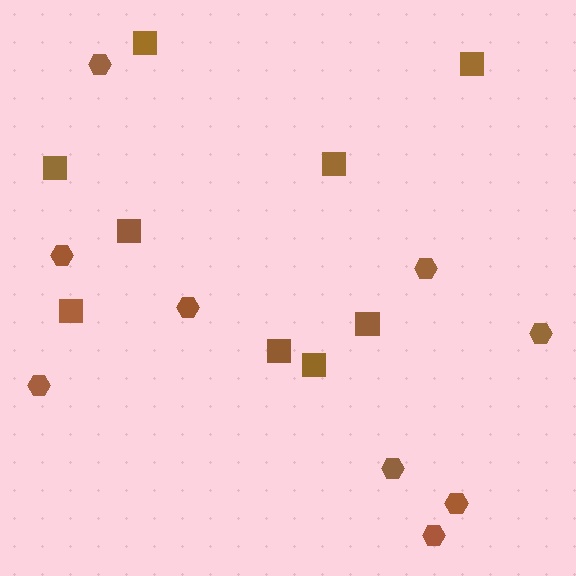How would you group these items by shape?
There are 2 groups: one group of hexagons (9) and one group of squares (9).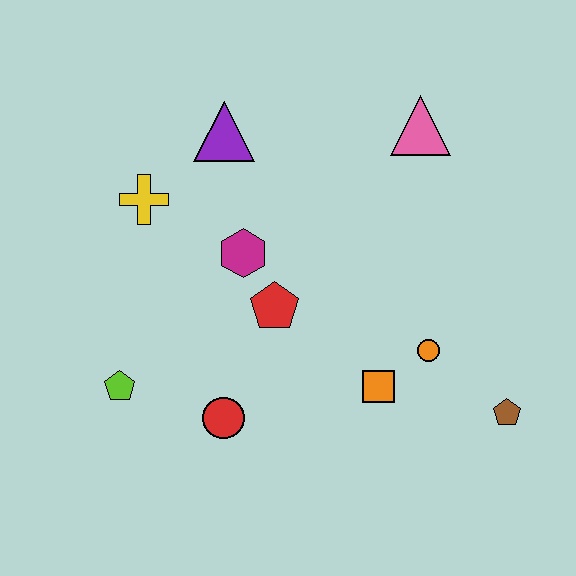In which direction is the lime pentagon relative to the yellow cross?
The lime pentagon is below the yellow cross.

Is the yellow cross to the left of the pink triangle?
Yes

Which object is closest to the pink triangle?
The purple triangle is closest to the pink triangle.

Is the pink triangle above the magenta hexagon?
Yes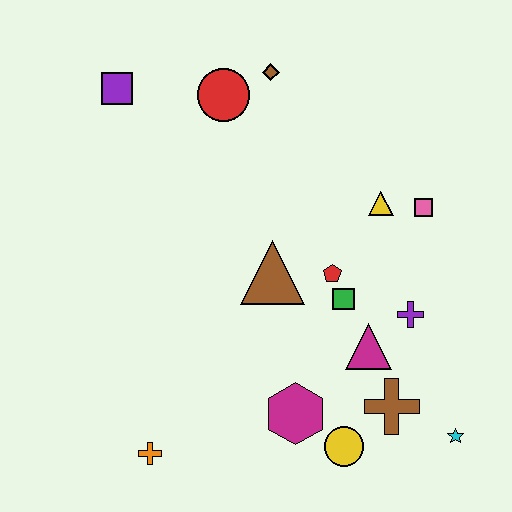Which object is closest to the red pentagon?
The green square is closest to the red pentagon.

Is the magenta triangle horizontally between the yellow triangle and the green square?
Yes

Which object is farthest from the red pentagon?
The purple square is farthest from the red pentagon.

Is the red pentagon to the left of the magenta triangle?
Yes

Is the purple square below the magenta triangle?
No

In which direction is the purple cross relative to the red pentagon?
The purple cross is to the right of the red pentagon.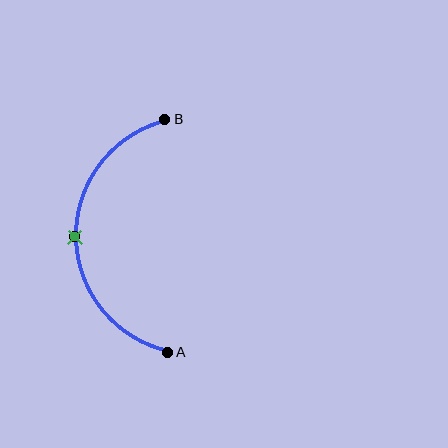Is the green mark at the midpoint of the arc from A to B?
Yes. The green mark lies on the arc at equal arc-length from both A and B — it is the arc midpoint.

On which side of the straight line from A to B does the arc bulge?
The arc bulges to the left of the straight line connecting A and B.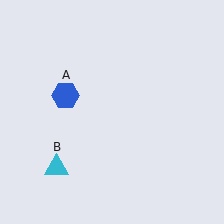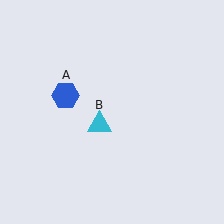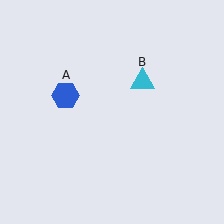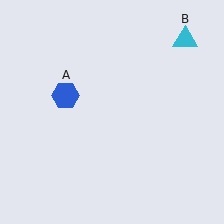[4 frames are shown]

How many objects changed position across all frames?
1 object changed position: cyan triangle (object B).